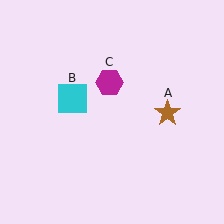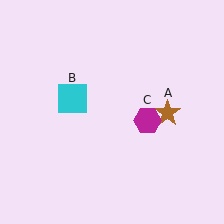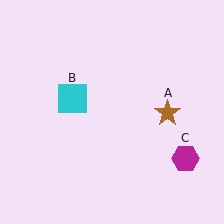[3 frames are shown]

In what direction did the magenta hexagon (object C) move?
The magenta hexagon (object C) moved down and to the right.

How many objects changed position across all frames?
1 object changed position: magenta hexagon (object C).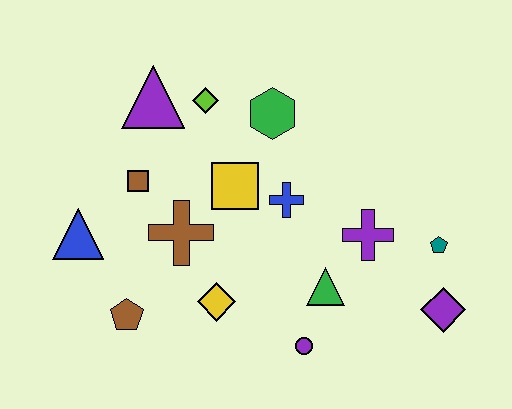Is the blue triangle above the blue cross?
No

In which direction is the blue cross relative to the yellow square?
The blue cross is to the right of the yellow square.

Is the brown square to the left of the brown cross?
Yes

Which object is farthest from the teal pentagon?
The blue triangle is farthest from the teal pentagon.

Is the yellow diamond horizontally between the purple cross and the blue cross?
No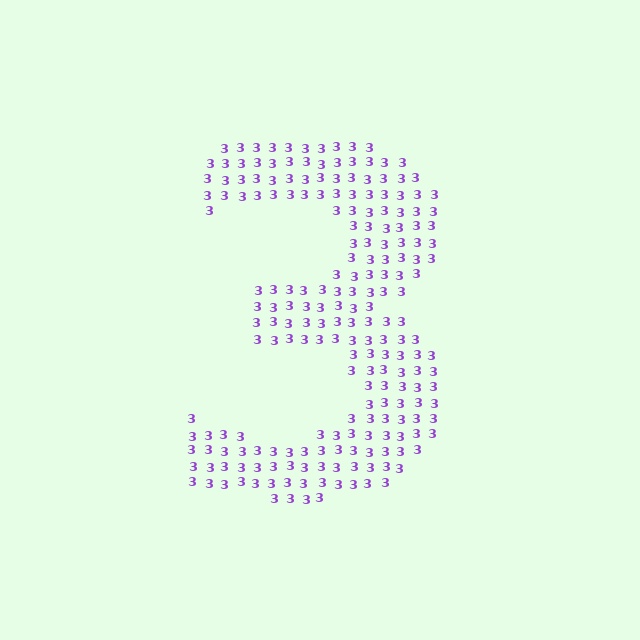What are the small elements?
The small elements are digit 3's.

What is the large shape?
The large shape is the digit 3.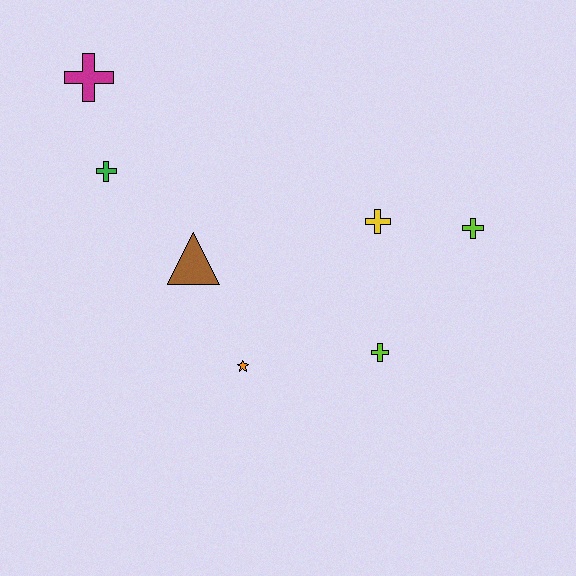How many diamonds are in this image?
There are no diamonds.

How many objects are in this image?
There are 7 objects.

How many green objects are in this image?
There is 1 green object.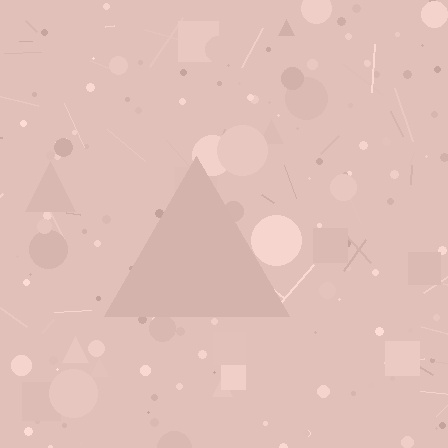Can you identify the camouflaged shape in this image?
The camouflaged shape is a triangle.